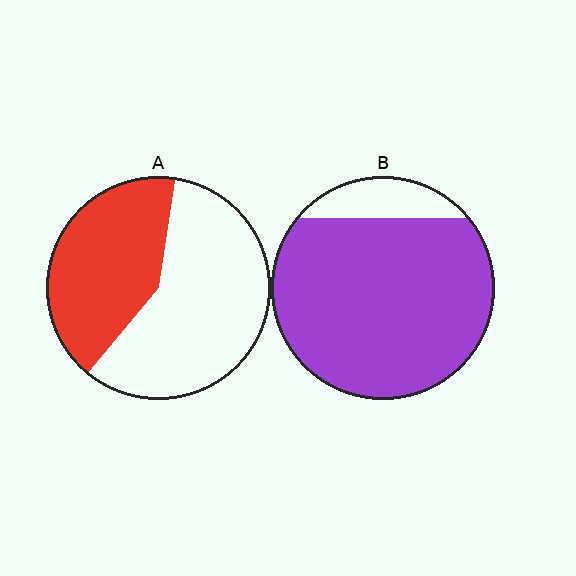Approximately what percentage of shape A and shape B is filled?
A is approximately 40% and B is approximately 85%.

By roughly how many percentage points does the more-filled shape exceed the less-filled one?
By roughly 45 percentage points (B over A).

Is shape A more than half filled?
No.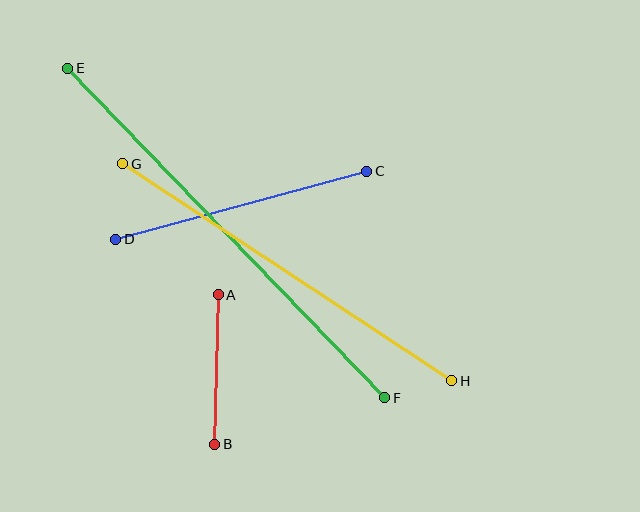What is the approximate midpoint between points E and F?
The midpoint is at approximately (226, 233) pixels.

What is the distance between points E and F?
The distance is approximately 457 pixels.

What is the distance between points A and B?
The distance is approximately 150 pixels.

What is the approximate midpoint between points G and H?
The midpoint is at approximately (287, 272) pixels.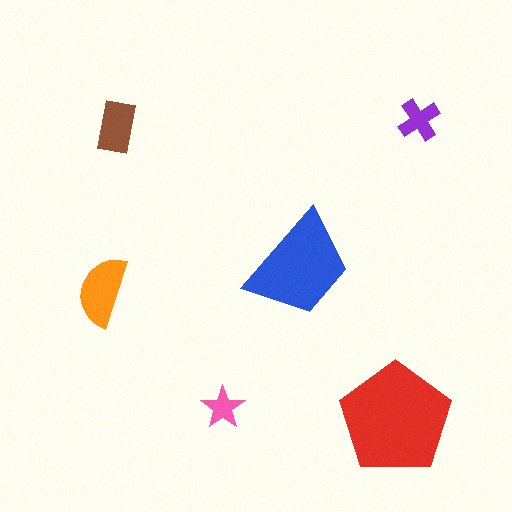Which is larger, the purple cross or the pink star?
The purple cross.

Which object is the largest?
The red pentagon.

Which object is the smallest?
The pink star.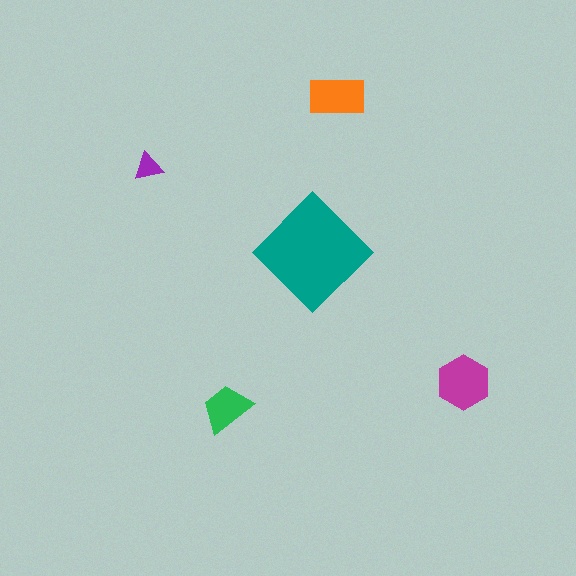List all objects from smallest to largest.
The purple triangle, the green trapezoid, the orange rectangle, the magenta hexagon, the teal diamond.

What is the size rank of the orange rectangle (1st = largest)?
3rd.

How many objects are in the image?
There are 5 objects in the image.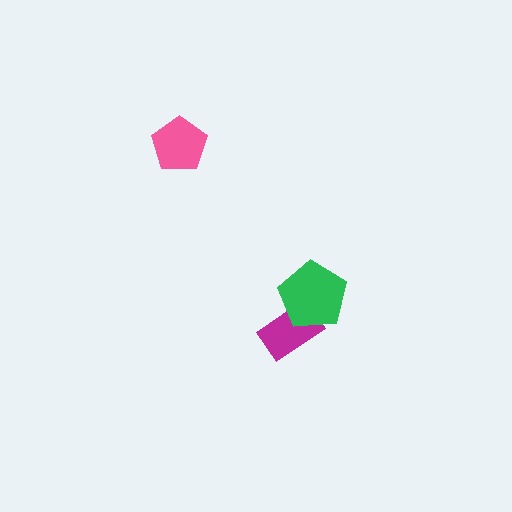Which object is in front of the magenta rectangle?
The green pentagon is in front of the magenta rectangle.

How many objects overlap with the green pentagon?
1 object overlaps with the green pentagon.